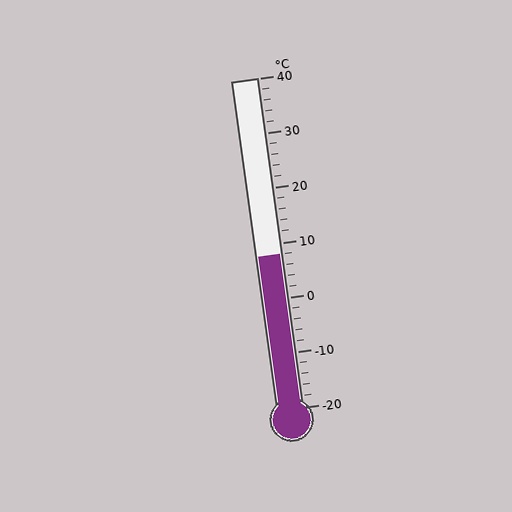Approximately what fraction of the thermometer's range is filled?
The thermometer is filled to approximately 45% of its range.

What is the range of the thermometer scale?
The thermometer scale ranges from -20°C to 40°C.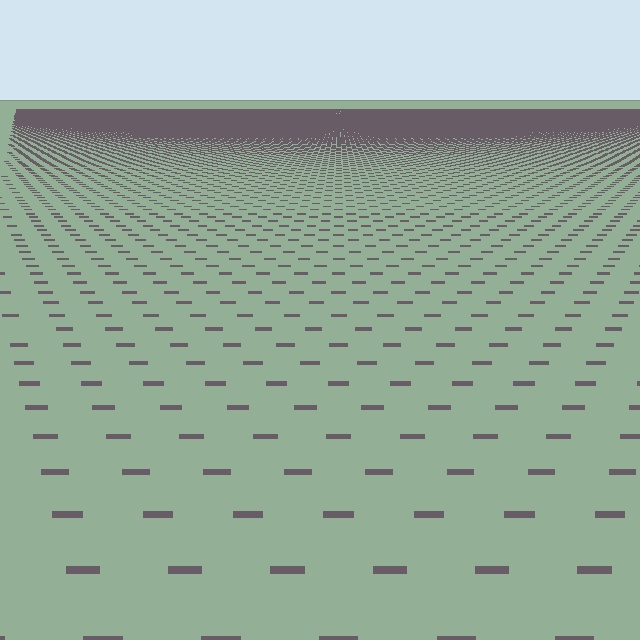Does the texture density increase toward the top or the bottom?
Density increases toward the top.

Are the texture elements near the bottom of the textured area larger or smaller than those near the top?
Larger. Near the bottom, elements are closer to the viewer and appear at a bigger on-screen size.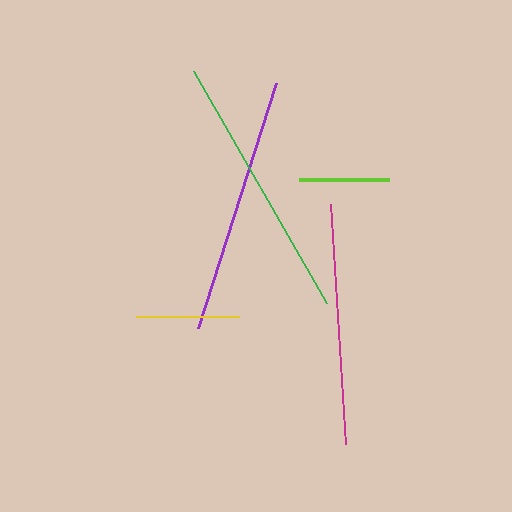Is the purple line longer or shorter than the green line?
The green line is longer than the purple line.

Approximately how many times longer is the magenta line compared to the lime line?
The magenta line is approximately 2.7 times the length of the lime line.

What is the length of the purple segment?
The purple segment is approximately 257 pixels long.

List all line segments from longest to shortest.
From longest to shortest: green, purple, magenta, yellow, lime.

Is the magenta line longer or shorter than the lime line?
The magenta line is longer than the lime line.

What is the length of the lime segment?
The lime segment is approximately 90 pixels long.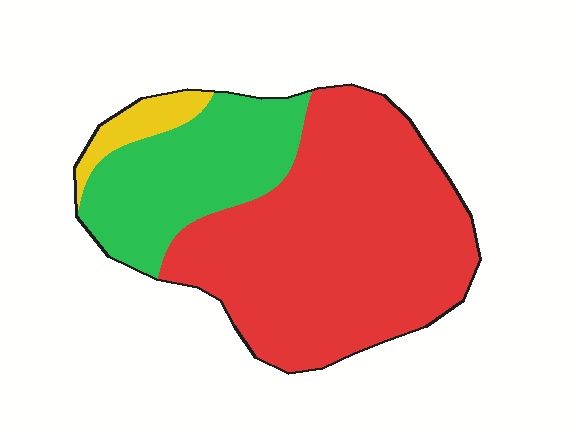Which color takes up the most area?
Red, at roughly 65%.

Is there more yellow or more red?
Red.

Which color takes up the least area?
Yellow, at roughly 5%.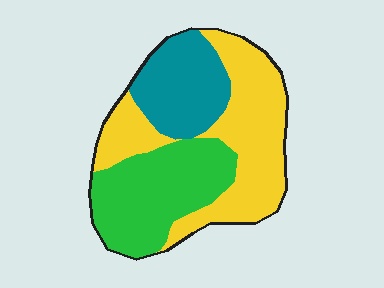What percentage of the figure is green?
Green covers roughly 35% of the figure.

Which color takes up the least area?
Teal, at roughly 25%.